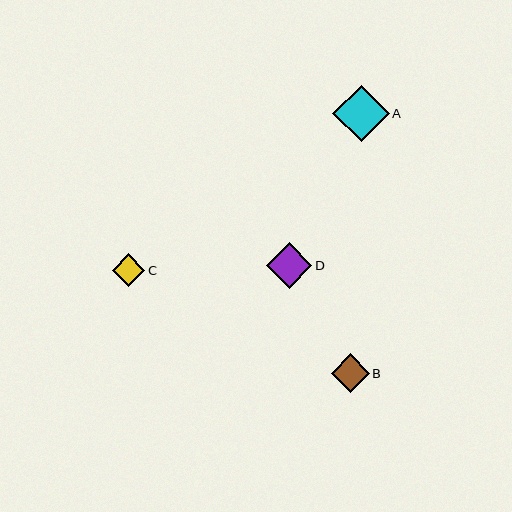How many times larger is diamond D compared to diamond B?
Diamond D is approximately 1.2 times the size of diamond B.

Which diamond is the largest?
Diamond A is the largest with a size of approximately 56 pixels.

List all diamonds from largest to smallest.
From largest to smallest: A, D, B, C.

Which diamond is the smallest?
Diamond C is the smallest with a size of approximately 33 pixels.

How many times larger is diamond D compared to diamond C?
Diamond D is approximately 1.4 times the size of diamond C.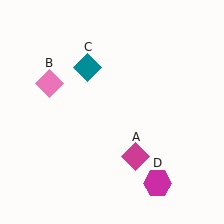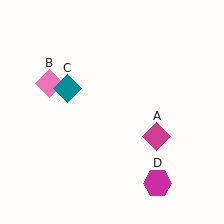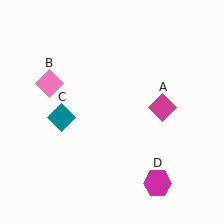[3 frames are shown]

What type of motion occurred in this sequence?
The magenta diamond (object A), teal diamond (object C) rotated counterclockwise around the center of the scene.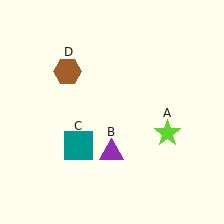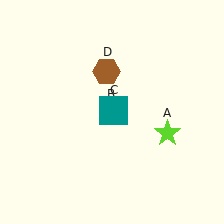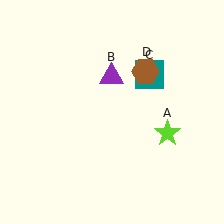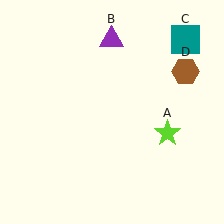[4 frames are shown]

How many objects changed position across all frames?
3 objects changed position: purple triangle (object B), teal square (object C), brown hexagon (object D).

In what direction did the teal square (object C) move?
The teal square (object C) moved up and to the right.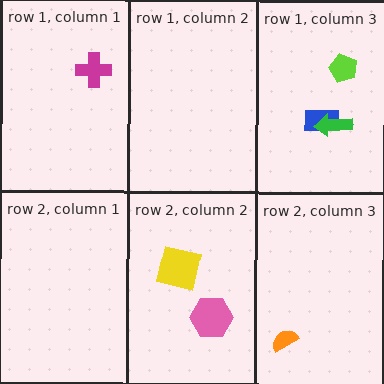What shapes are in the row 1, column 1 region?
The magenta cross.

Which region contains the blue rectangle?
The row 1, column 3 region.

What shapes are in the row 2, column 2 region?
The pink hexagon, the yellow square.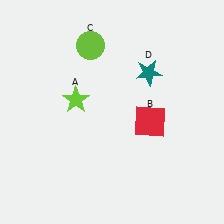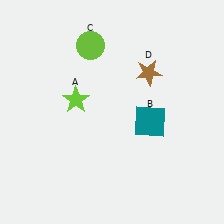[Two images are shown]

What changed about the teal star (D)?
In Image 1, D is teal. In Image 2, it changed to brown.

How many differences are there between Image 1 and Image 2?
There are 2 differences between the two images.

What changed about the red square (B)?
In Image 1, B is red. In Image 2, it changed to teal.